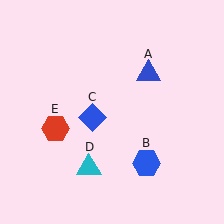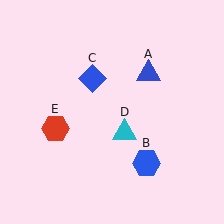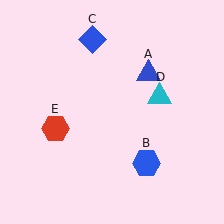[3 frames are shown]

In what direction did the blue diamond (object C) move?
The blue diamond (object C) moved up.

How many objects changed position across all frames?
2 objects changed position: blue diamond (object C), cyan triangle (object D).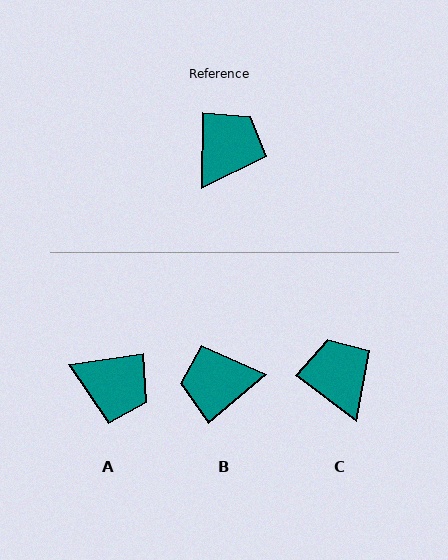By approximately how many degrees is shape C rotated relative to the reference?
Approximately 54 degrees counter-clockwise.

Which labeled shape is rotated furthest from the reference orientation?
B, about 130 degrees away.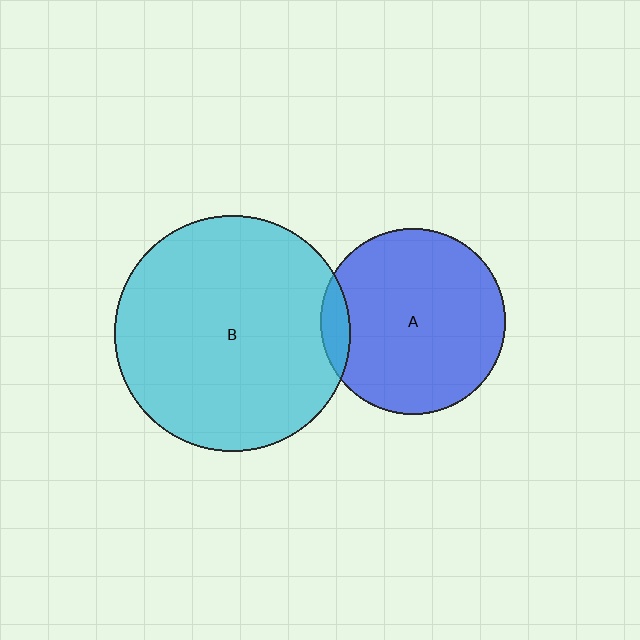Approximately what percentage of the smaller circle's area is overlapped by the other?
Approximately 10%.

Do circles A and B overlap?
Yes.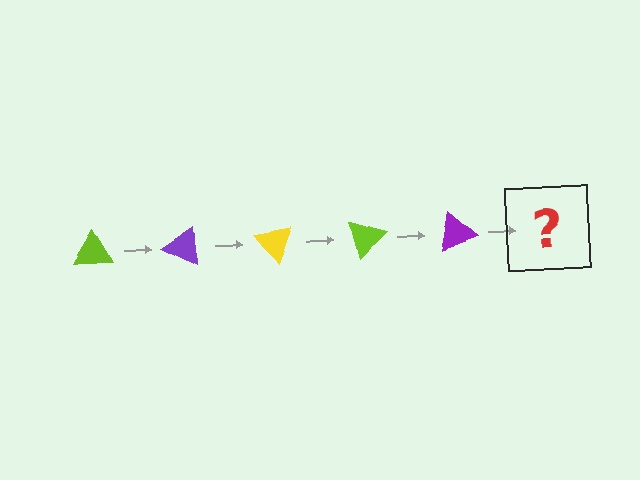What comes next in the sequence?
The next element should be a yellow triangle, rotated 125 degrees from the start.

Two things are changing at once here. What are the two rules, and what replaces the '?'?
The two rules are that it rotates 25 degrees each step and the color cycles through lime, purple, and yellow. The '?' should be a yellow triangle, rotated 125 degrees from the start.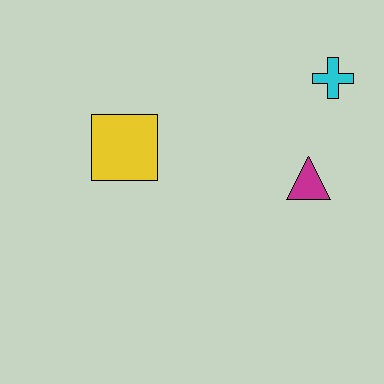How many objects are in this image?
There are 3 objects.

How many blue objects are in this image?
There are no blue objects.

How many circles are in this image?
There are no circles.